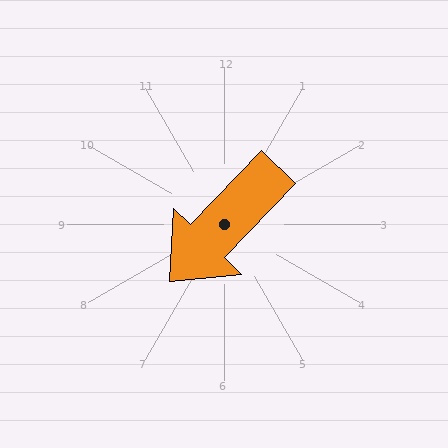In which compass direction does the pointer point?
Southwest.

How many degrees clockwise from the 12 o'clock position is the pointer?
Approximately 224 degrees.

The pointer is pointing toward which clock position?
Roughly 7 o'clock.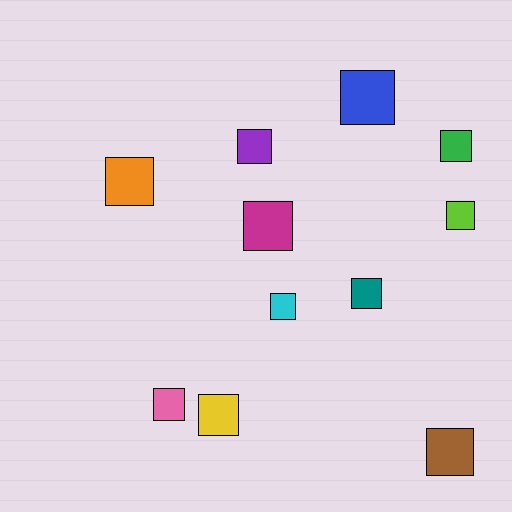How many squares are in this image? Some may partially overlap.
There are 11 squares.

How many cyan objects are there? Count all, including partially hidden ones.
There is 1 cyan object.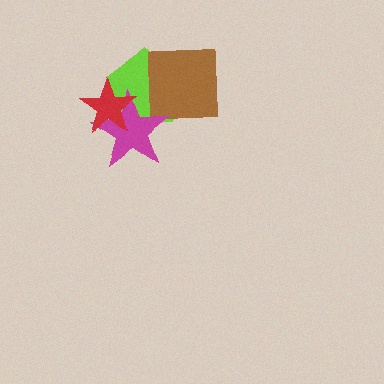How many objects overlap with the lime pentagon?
3 objects overlap with the lime pentagon.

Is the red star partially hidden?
No, no other shape covers it.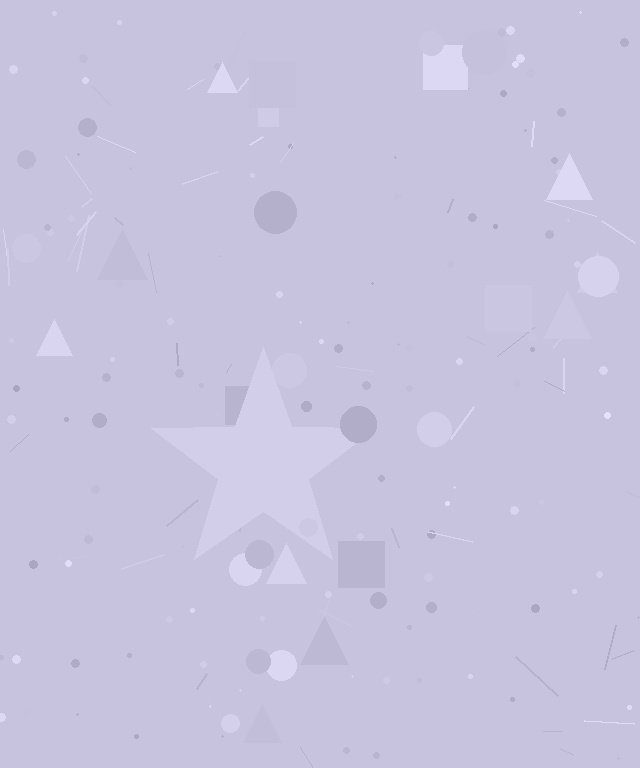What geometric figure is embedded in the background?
A star is embedded in the background.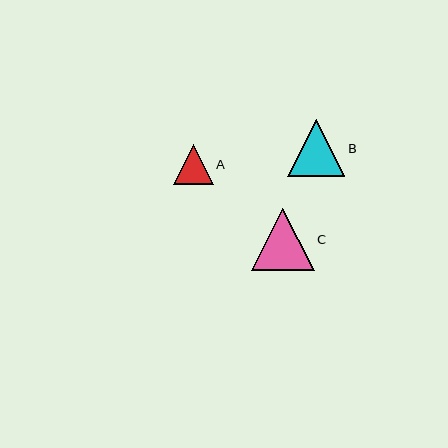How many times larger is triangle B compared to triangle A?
Triangle B is approximately 1.4 times the size of triangle A.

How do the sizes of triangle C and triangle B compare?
Triangle C and triangle B are approximately the same size.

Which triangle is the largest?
Triangle C is the largest with a size of approximately 62 pixels.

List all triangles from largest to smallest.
From largest to smallest: C, B, A.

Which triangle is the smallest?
Triangle A is the smallest with a size of approximately 40 pixels.